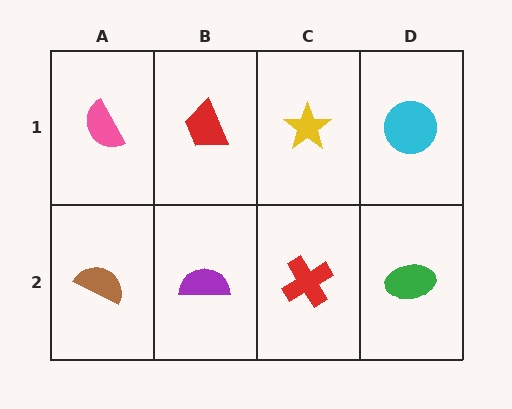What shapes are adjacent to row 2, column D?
A cyan circle (row 1, column D), a red cross (row 2, column C).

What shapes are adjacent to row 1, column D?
A green ellipse (row 2, column D), a yellow star (row 1, column C).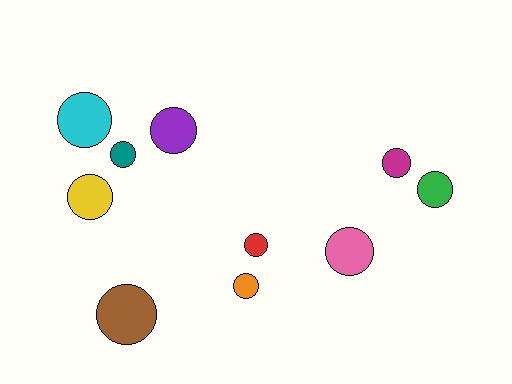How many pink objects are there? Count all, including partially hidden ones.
There is 1 pink object.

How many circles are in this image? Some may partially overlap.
There are 10 circles.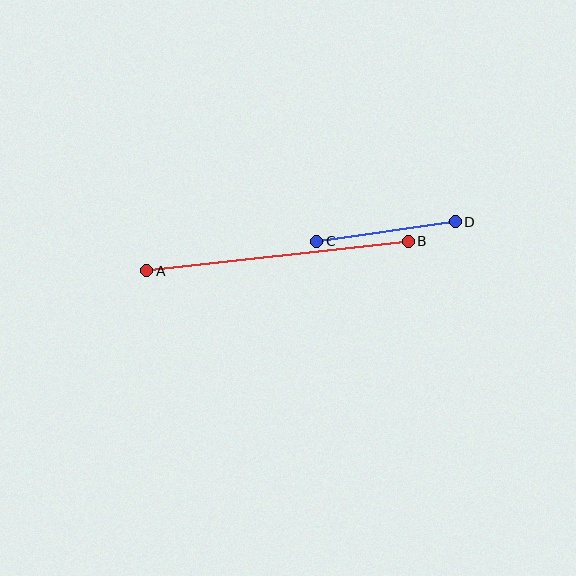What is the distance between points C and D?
The distance is approximately 140 pixels.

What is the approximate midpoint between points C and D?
The midpoint is at approximately (386, 231) pixels.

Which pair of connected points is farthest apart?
Points A and B are farthest apart.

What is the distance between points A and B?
The distance is approximately 263 pixels.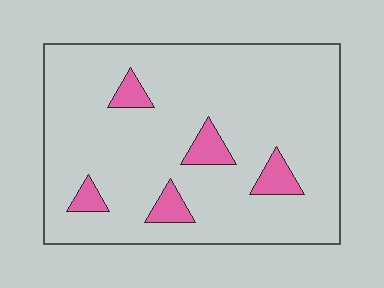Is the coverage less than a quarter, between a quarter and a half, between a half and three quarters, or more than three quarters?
Less than a quarter.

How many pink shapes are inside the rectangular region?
5.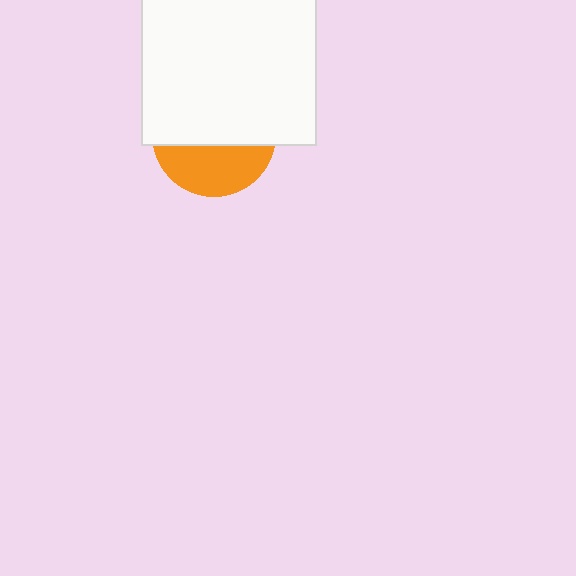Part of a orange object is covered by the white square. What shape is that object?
It is a circle.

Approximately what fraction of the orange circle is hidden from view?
Roughly 61% of the orange circle is hidden behind the white square.